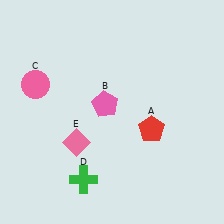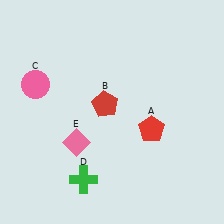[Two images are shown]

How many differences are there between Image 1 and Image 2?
There is 1 difference between the two images.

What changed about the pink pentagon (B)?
In Image 1, B is pink. In Image 2, it changed to red.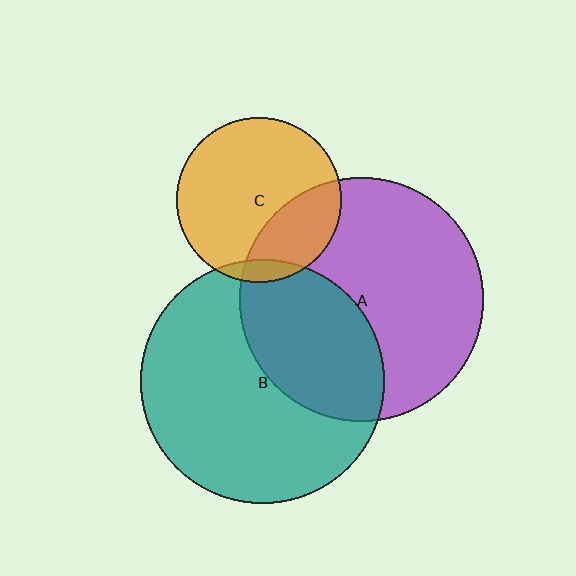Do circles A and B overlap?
Yes.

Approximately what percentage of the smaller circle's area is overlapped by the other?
Approximately 35%.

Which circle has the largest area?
Circle B (teal).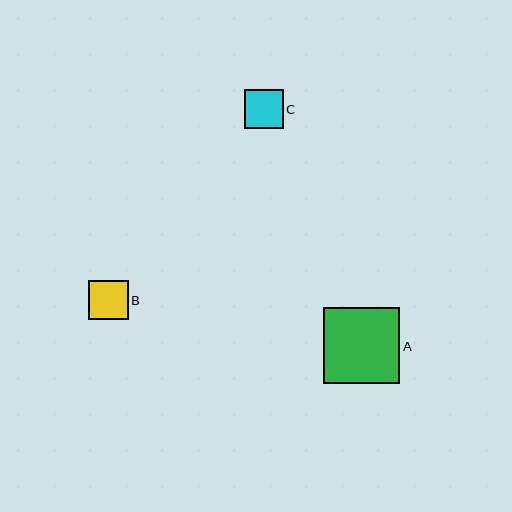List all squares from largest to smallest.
From largest to smallest: A, B, C.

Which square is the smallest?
Square C is the smallest with a size of approximately 38 pixels.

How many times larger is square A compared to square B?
Square A is approximately 1.9 times the size of square B.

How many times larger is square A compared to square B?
Square A is approximately 1.9 times the size of square B.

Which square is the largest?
Square A is the largest with a size of approximately 76 pixels.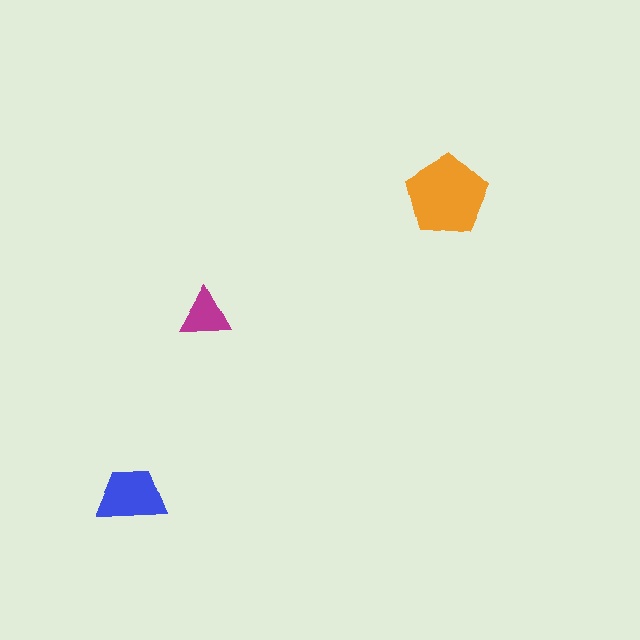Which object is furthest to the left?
The blue trapezoid is leftmost.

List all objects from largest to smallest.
The orange pentagon, the blue trapezoid, the magenta triangle.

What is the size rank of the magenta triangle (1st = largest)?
3rd.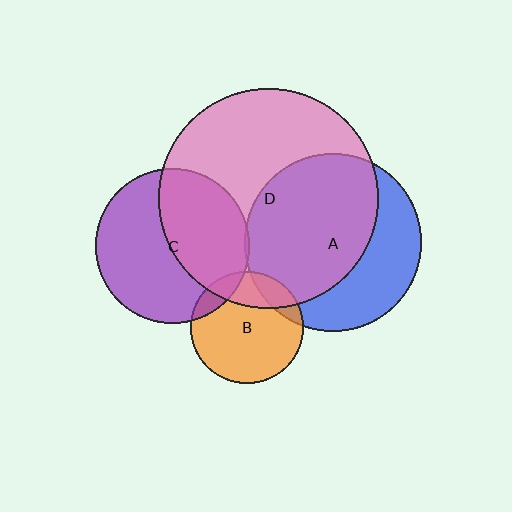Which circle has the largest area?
Circle D (pink).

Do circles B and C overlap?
Yes.